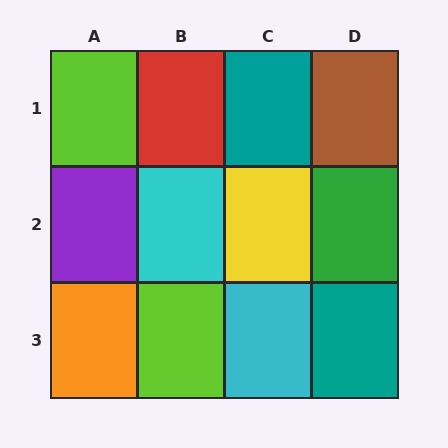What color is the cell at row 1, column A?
Lime.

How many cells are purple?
1 cell is purple.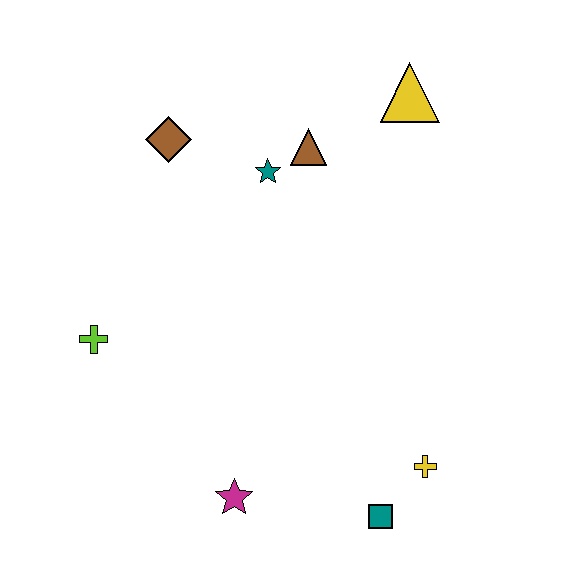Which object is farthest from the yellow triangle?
The magenta star is farthest from the yellow triangle.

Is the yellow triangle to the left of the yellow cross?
Yes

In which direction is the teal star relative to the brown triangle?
The teal star is to the left of the brown triangle.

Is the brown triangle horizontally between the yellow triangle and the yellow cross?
No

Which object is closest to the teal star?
The brown triangle is closest to the teal star.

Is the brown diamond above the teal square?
Yes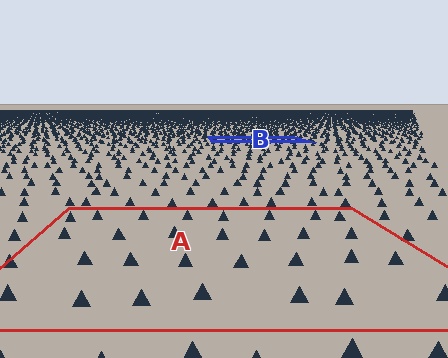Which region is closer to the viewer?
Region A is closer. The texture elements there are larger and more spread out.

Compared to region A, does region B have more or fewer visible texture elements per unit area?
Region B has more texture elements per unit area — they are packed more densely because it is farther away.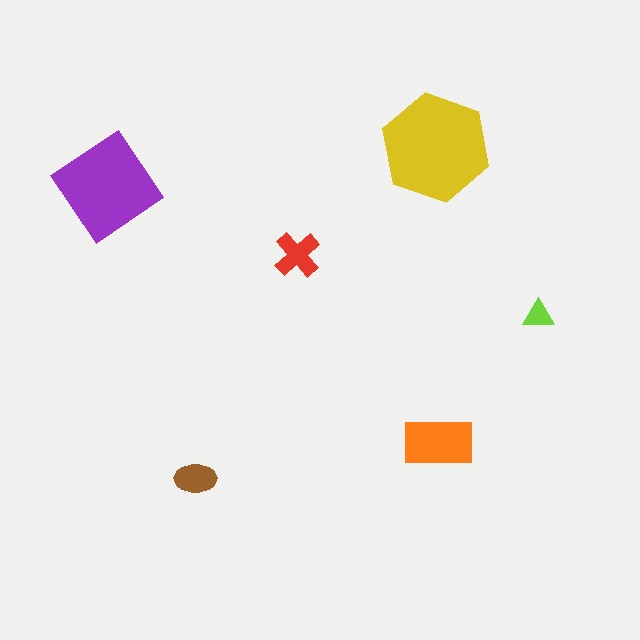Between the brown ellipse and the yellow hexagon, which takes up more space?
The yellow hexagon.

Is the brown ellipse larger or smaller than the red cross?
Smaller.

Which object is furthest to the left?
The purple diamond is leftmost.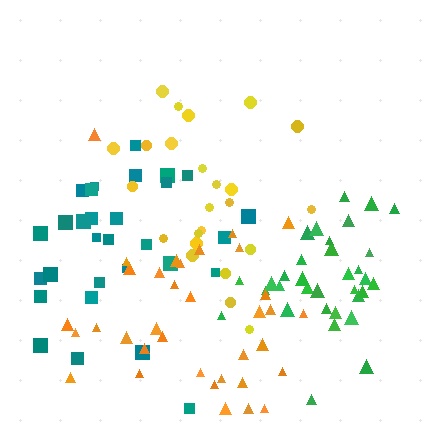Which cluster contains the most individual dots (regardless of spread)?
Orange (35).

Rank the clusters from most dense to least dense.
green, orange, teal, yellow.